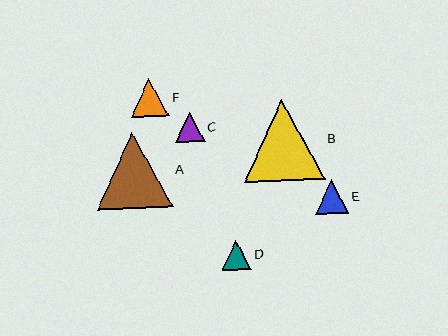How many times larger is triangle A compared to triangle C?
Triangle A is approximately 2.6 times the size of triangle C.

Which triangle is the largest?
Triangle B is the largest with a size of approximately 81 pixels.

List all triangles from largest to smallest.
From largest to smallest: B, A, F, E, C, D.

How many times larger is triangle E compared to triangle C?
Triangle E is approximately 1.1 times the size of triangle C.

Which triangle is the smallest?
Triangle D is the smallest with a size of approximately 29 pixels.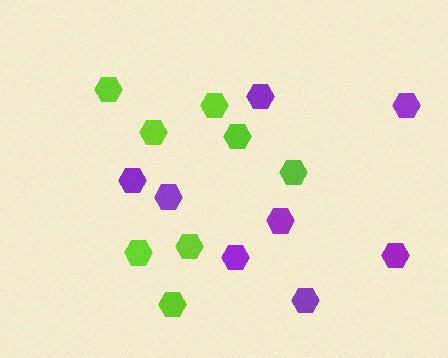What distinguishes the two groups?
There are 2 groups: one group of lime hexagons (8) and one group of purple hexagons (8).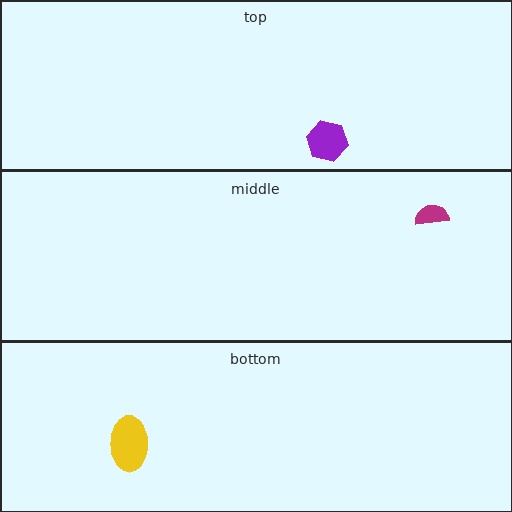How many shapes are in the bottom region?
1.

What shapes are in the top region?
The purple hexagon.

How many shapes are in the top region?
1.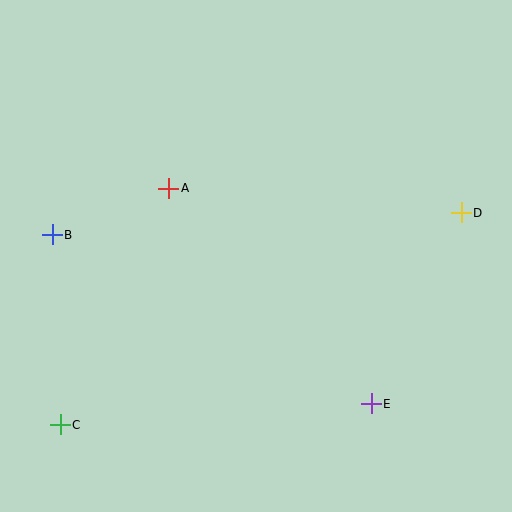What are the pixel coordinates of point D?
Point D is at (461, 213).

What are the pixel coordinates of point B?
Point B is at (52, 235).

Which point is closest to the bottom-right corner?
Point E is closest to the bottom-right corner.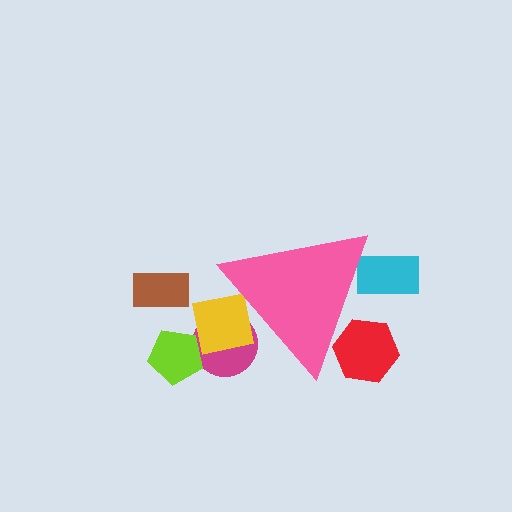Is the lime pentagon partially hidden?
No, the lime pentagon is fully visible.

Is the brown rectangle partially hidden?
No, the brown rectangle is fully visible.